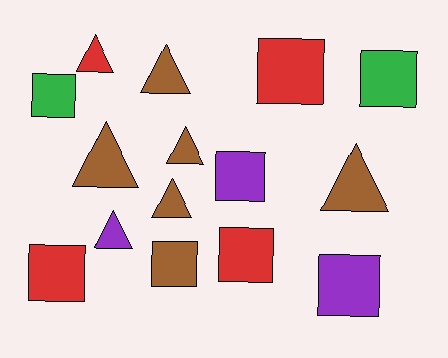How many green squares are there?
There are 2 green squares.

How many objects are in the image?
There are 15 objects.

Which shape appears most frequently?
Square, with 8 objects.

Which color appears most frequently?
Brown, with 6 objects.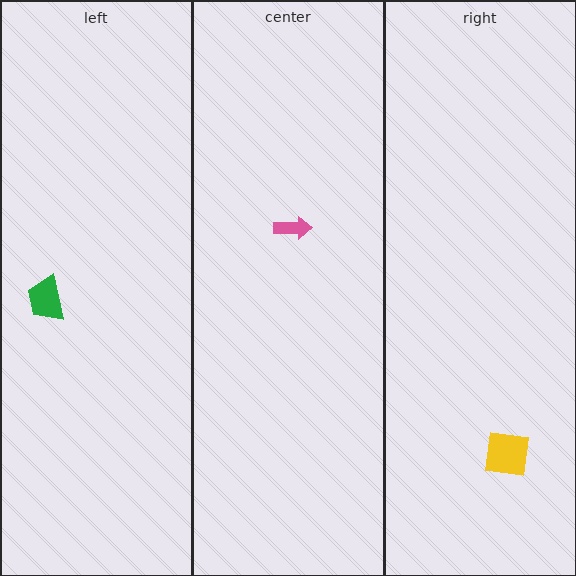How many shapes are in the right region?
1.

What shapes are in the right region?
The yellow square.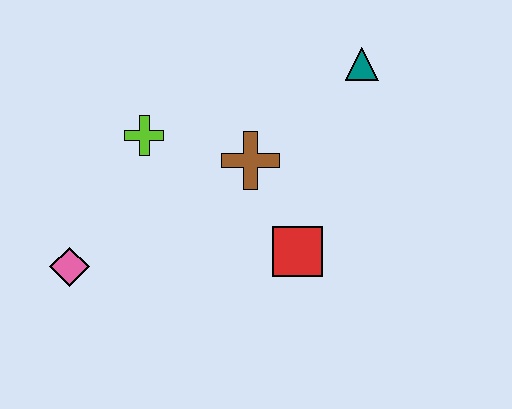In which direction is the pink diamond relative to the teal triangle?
The pink diamond is to the left of the teal triangle.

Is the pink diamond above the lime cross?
No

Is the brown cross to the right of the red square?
No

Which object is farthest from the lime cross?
The teal triangle is farthest from the lime cross.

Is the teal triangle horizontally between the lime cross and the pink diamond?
No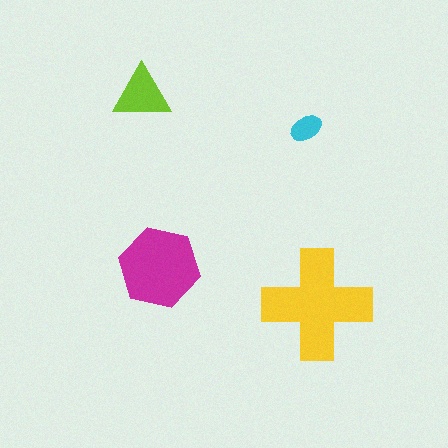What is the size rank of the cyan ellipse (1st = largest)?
4th.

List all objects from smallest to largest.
The cyan ellipse, the lime triangle, the magenta hexagon, the yellow cross.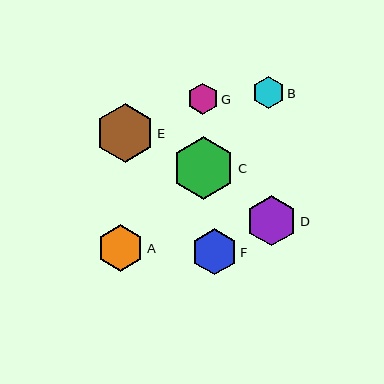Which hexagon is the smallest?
Hexagon G is the smallest with a size of approximately 31 pixels.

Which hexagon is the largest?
Hexagon C is the largest with a size of approximately 63 pixels.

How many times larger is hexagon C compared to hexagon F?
Hexagon C is approximately 1.4 times the size of hexagon F.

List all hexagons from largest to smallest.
From largest to smallest: C, E, D, A, F, B, G.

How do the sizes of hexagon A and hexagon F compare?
Hexagon A and hexagon F are approximately the same size.